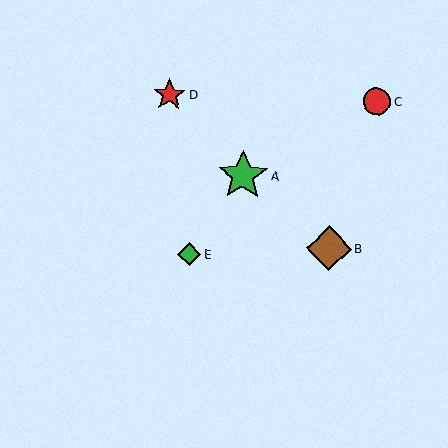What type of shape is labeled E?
Shape E is a green diamond.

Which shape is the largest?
The green star (labeled A) is the largest.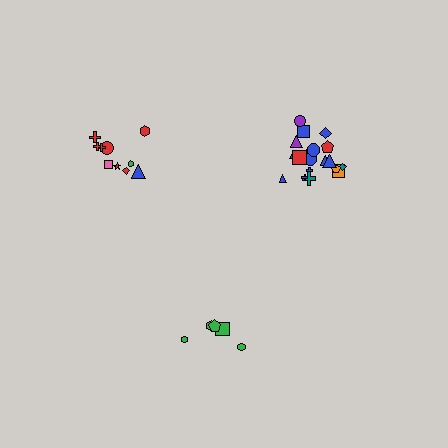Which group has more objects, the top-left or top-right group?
The top-right group.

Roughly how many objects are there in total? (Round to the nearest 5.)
Roughly 35 objects in total.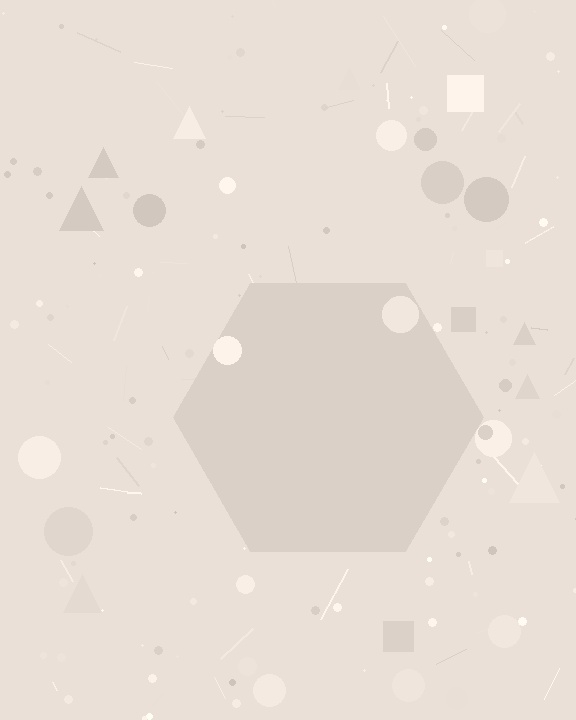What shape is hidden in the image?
A hexagon is hidden in the image.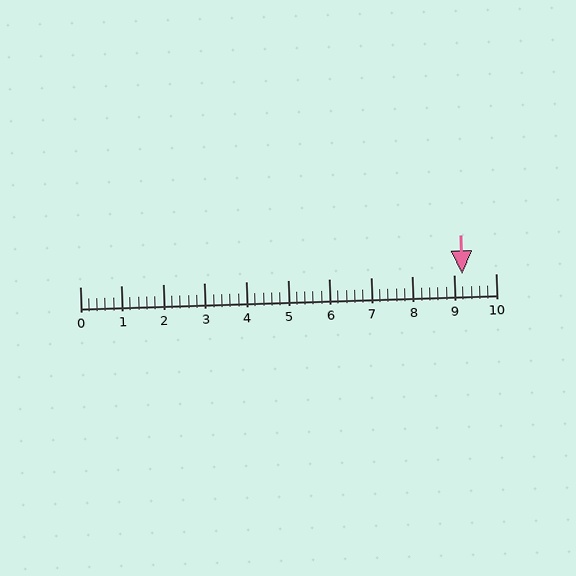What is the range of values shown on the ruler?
The ruler shows values from 0 to 10.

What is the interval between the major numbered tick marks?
The major tick marks are spaced 1 units apart.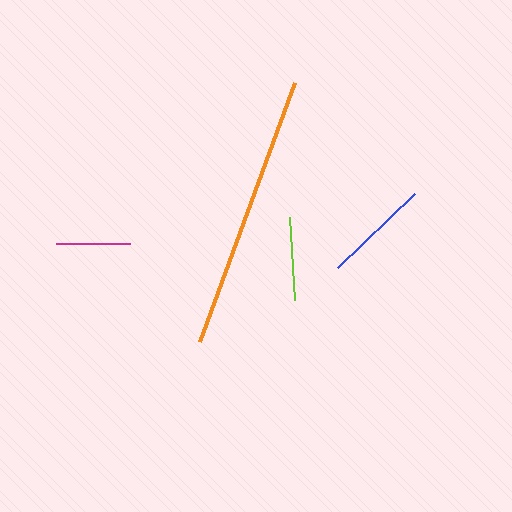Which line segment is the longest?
The orange line is the longest at approximately 275 pixels.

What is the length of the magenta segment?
The magenta segment is approximately 75 pixels long.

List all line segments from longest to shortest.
From longest to shortest: orange, blue, lime, magenta.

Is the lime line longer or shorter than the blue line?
The blue line is longer than the lime line.